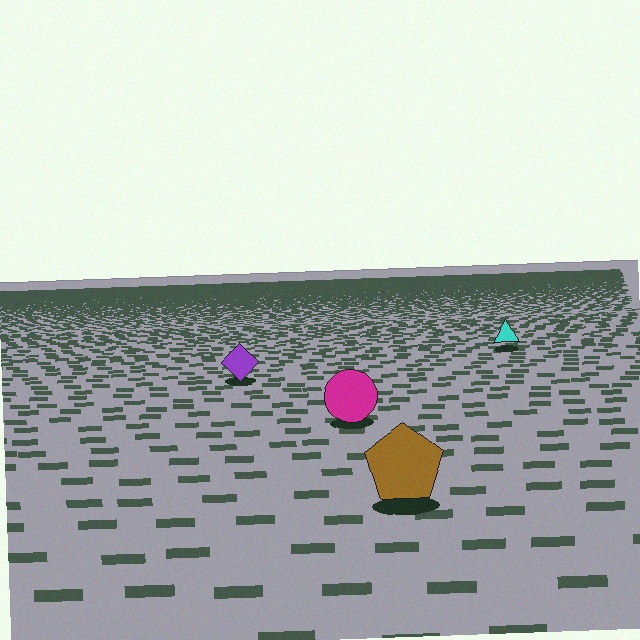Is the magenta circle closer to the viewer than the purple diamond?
Yes. The magenta circle is closer — you can tell from the texture gradient: the ground texture is coarser near it.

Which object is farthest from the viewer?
The cyan triangle is farthest from the viewer. It appears smaller and the ground texture around it is denser.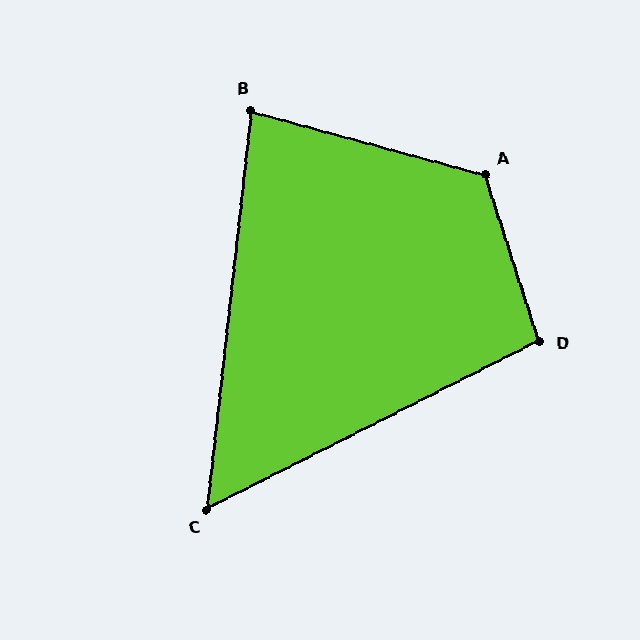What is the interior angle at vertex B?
Approximately 81 degrees (acute).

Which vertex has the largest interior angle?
A, at approximately 123 degrees.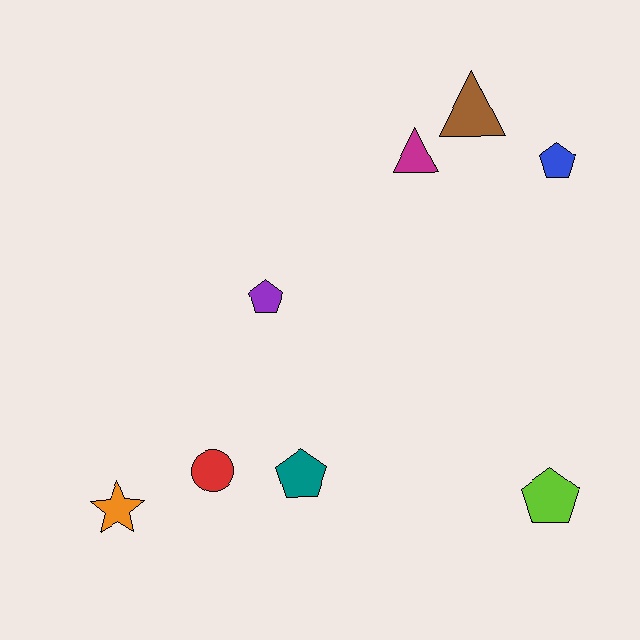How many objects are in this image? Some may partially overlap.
There are 8 objects.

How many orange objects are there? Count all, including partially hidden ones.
There is 1 orange object.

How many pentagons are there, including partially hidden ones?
There are 4 pentagons.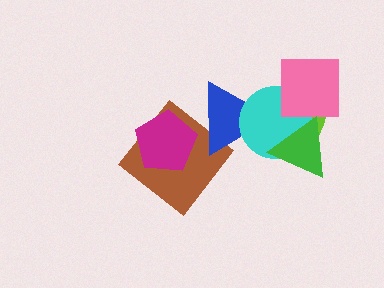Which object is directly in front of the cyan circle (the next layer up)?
The pink square is directly in front of the cyan circle.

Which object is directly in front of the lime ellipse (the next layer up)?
The blue triangle is directly in front of the lime ellipse.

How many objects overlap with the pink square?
2 objects overlap with the pink square.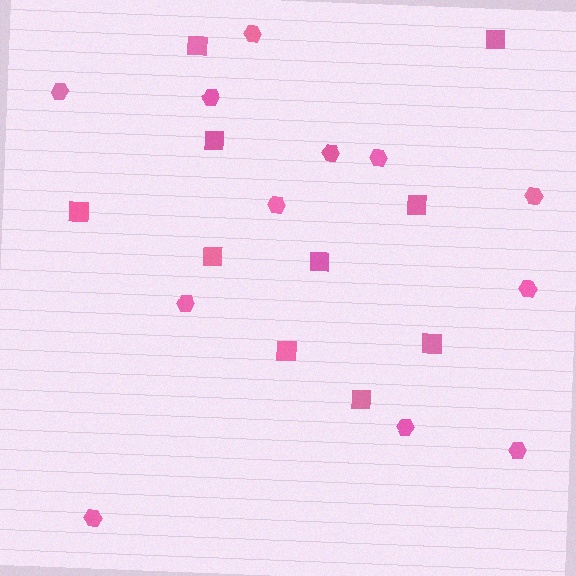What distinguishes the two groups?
There are 2 groups: one group of squares (10) and one group of hexagons (12).